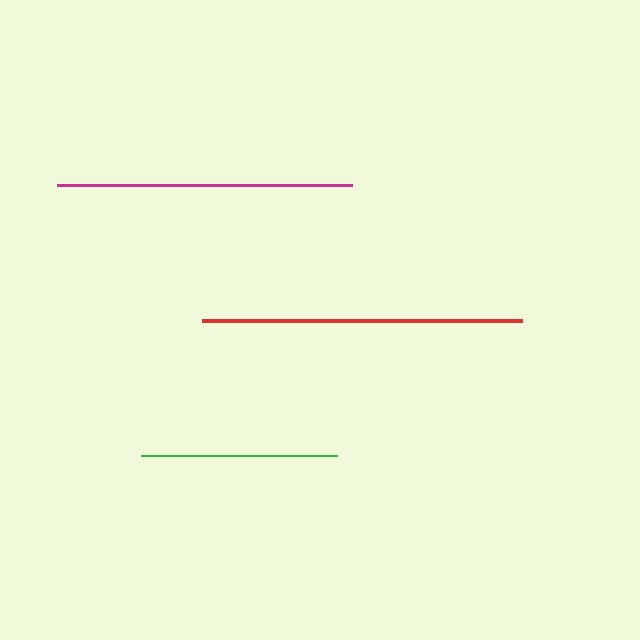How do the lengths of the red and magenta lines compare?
The red and magenta lines are approximately the same length.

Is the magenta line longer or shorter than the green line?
The magenta line is longer than the green line.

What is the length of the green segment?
The green segment is approximately 196 pixels long.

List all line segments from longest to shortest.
From longest to shortest: red, magenta, green.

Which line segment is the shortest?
The green line is the shortest at approximately 196 pixels.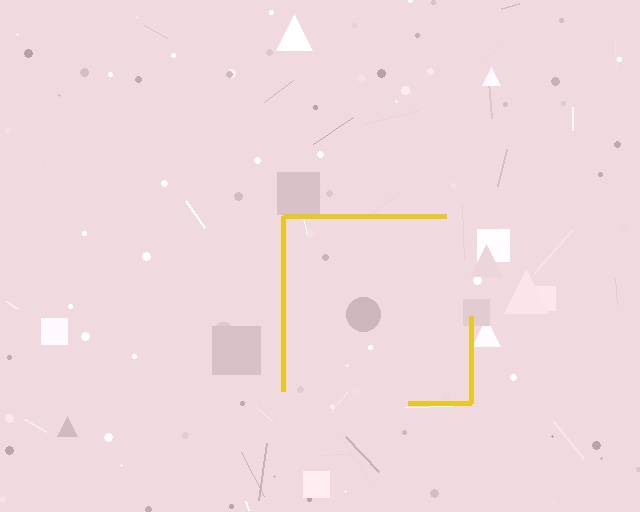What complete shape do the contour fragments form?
The contour fragments form a square.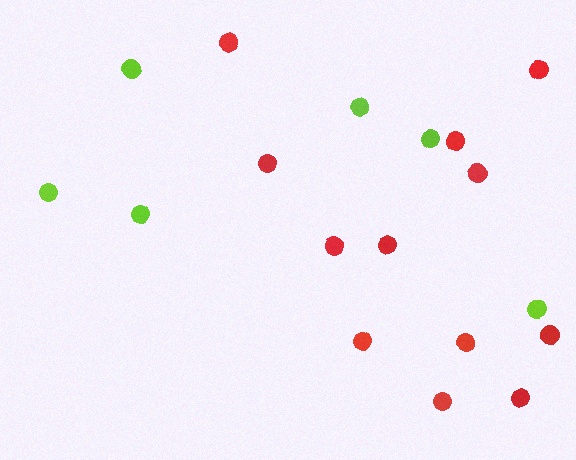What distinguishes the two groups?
There are 2 groups: one group of red circles (12) and one group of lime circles (6).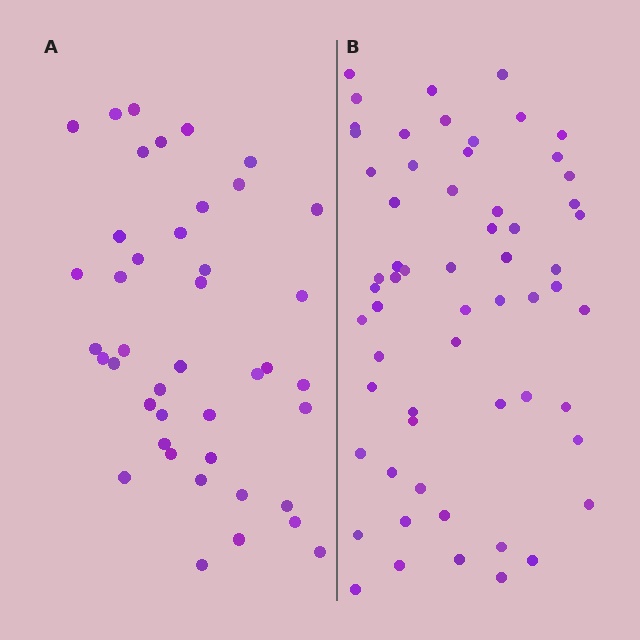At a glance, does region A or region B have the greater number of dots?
Region B (the right region) has more dots.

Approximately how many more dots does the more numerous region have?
Region B has approximately 20 more dots than region A.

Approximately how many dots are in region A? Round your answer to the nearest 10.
About 40 dots. (The exact count is 42, which rounds to 40.)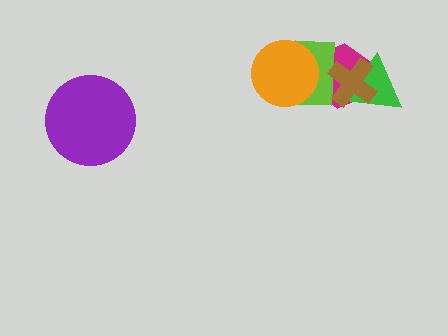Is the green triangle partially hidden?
Yes, it is partially covered by another shape.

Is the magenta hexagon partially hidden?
Yes, it is partially covered by another shape.